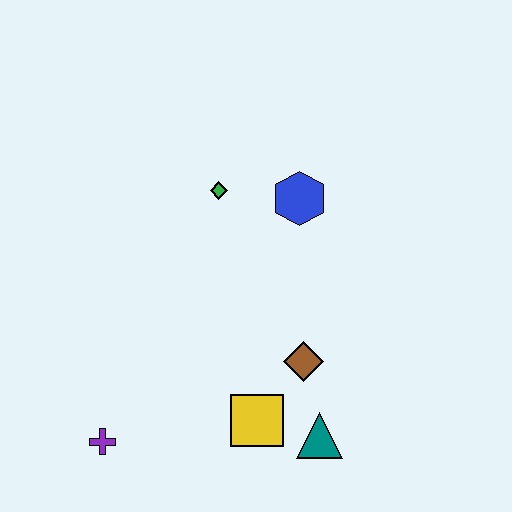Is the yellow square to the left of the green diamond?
No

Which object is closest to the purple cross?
The yellow square is closest to the purple cross.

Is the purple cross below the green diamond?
Yes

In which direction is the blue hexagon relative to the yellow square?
The blue hexagon is above the yellow square.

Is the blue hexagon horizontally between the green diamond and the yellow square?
No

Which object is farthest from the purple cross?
The blue hexagon is farthest from the purple cross.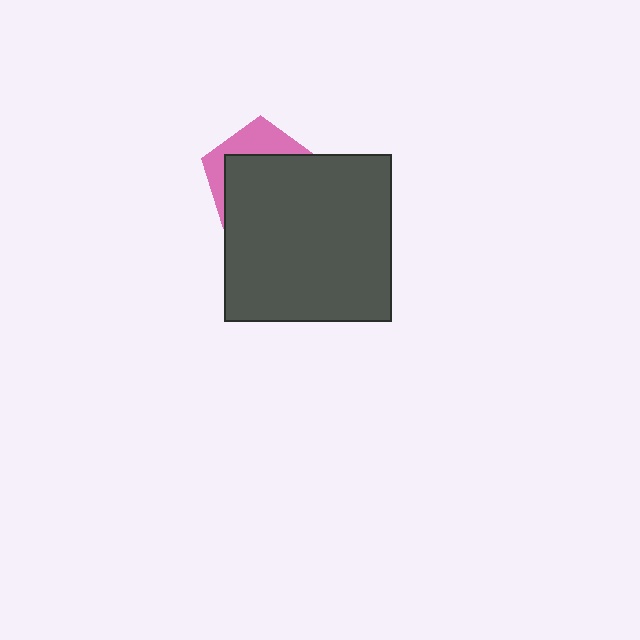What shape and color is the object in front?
The object in front is a dark gray square.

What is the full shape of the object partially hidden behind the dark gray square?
The partially hidden object is a pink pentagon.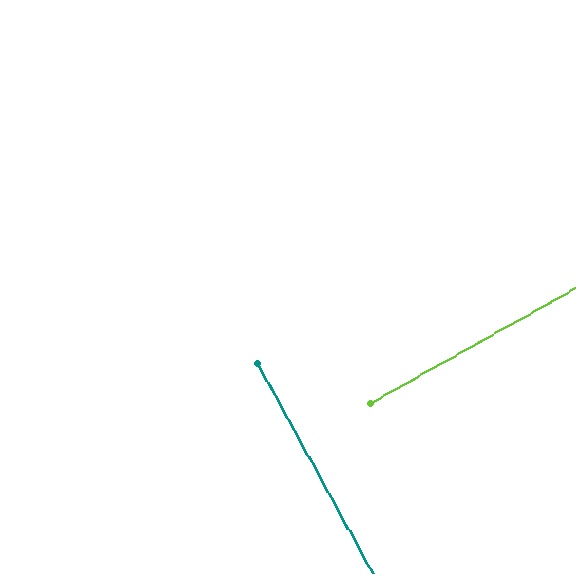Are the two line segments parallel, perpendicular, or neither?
Perpendicular — they meet at approximately 90°.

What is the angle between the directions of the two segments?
Approximately 90 degrees.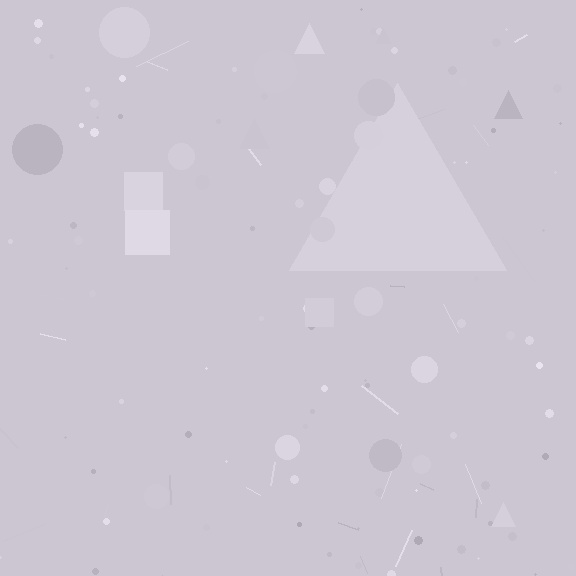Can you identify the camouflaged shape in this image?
The camouflaged shape is a triangle.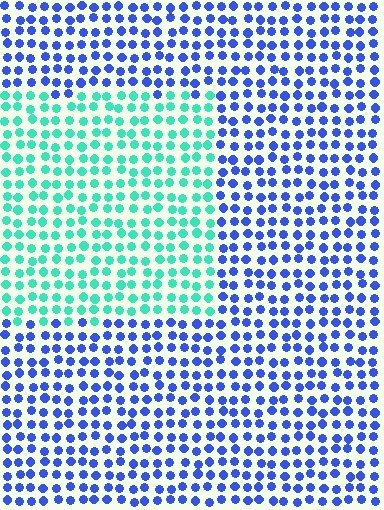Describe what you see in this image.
The image is filled with small blue elements in a uniform arrangement. A rectangle-shaped region is visible where the elements are tinted to a slightly different hue, forming a subtle color boundary.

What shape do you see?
I see a rectangle.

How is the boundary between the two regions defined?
The boundary is defined purely by a slight shift in hue (about 67 degrees). Spacing, size, and orientation are identical on both sides.